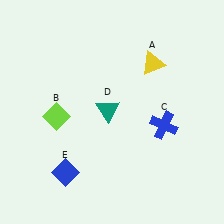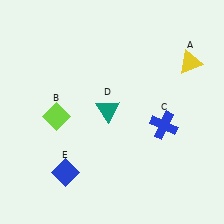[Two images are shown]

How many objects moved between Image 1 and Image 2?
1 object moved between the two images.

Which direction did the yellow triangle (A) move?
The yellow triangle (A) moved right.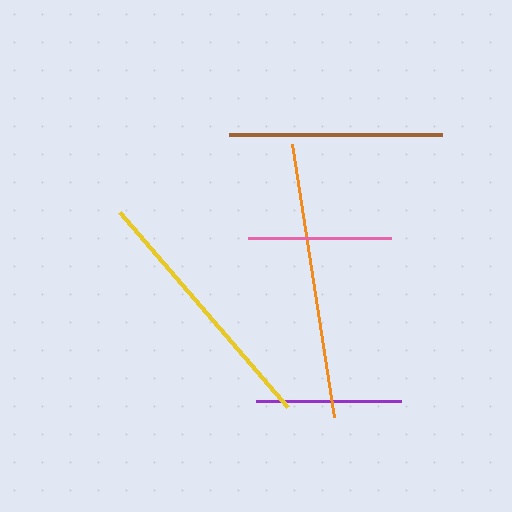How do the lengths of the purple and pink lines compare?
The purple and pink lines are approximately the same length.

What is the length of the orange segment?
The orange segment is approximately 276 pixels long.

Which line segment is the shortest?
The pink line is the shortest at approximately 143 pixels.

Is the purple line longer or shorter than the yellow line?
The yellow line is longer than the purple line.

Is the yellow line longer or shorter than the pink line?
The yellow line is longer than the pink line.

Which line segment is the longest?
The orange line is the longest at approximately 276 pixels.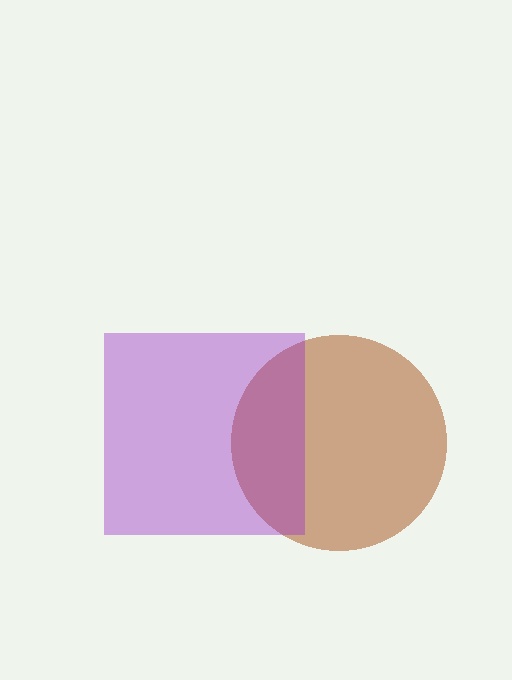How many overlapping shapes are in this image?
There are 2 overlapping shapes in the image.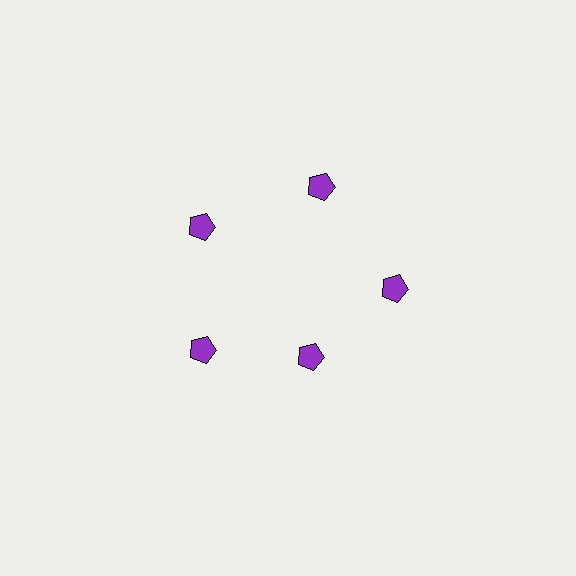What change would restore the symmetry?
The symmetry would be restored by moving it outward, back onto the ring so that all 5 pentagons sit at equal angles and equal distance from the center.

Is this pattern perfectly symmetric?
No. The 5 purple pentagons are arranged in a ring, but one element near the 5 o'clock position is pulled inward toward the center, breaking the 5-fold rotational symmetry.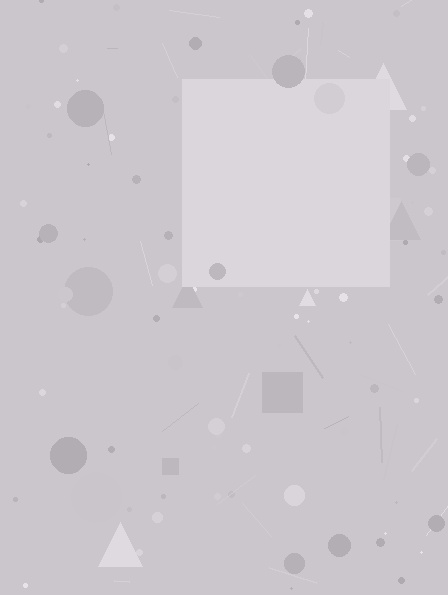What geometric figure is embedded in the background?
A square is embedded in the background.